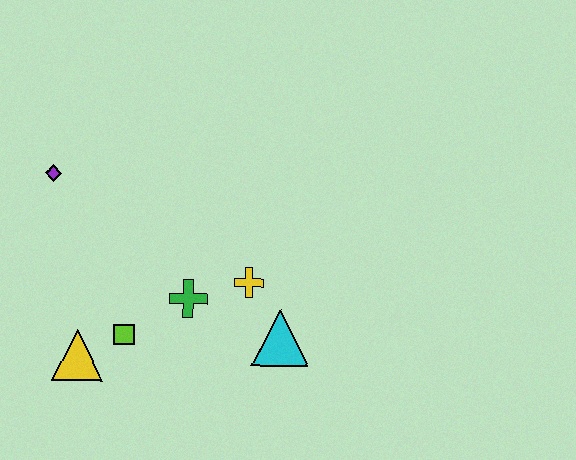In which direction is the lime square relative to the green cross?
The lime square is to the left of the green cross.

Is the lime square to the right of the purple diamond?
Yes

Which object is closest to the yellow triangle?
The lime square is closest to the yellow triangle.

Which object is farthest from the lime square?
The purple diamond is farthest from the lime square.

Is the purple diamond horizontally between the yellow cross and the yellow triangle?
No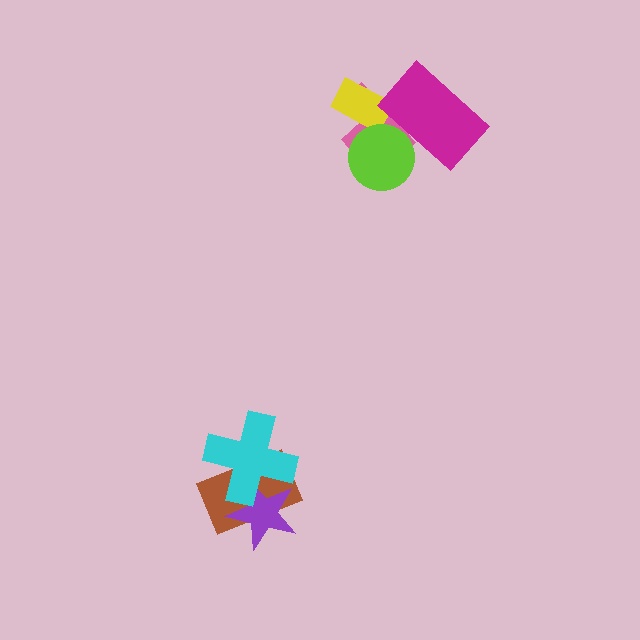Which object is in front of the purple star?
The cyan cross is in front of the purple star.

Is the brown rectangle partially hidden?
Yes, it is partially covered by another shape.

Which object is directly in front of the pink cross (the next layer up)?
The yellow rectangle is directly in front of the pink cross.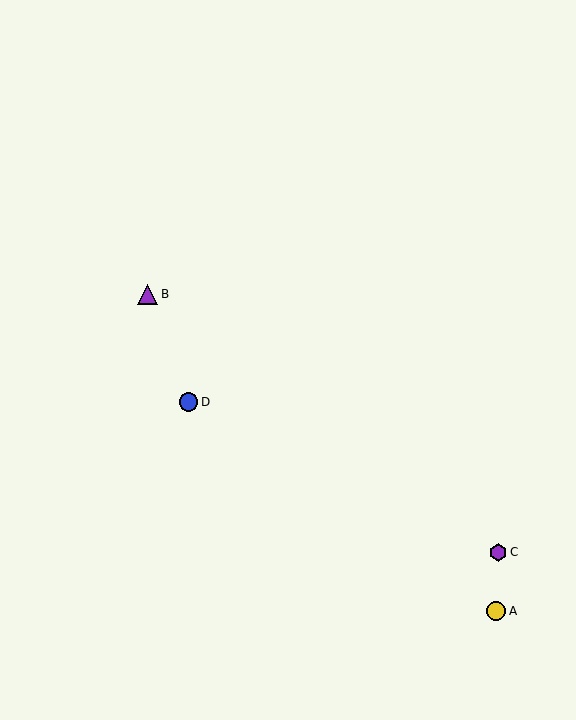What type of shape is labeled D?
Shape D is a blue circle.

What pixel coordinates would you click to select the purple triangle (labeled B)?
Click at (148, 294) to select the purple triangle B.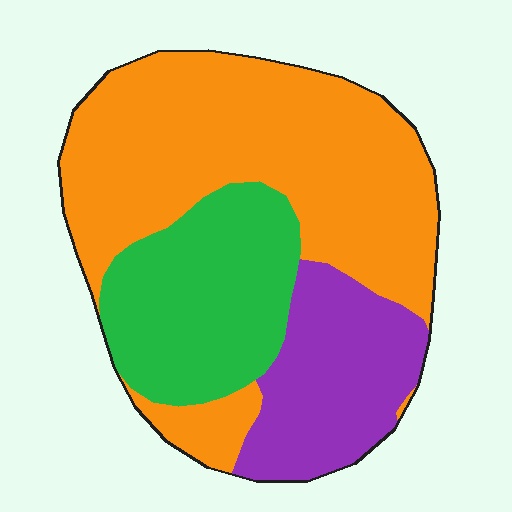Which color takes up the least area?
Purple, at roughly 20%.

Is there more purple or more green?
Green.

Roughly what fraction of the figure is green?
Green takes up between a sixth and a third of the figure.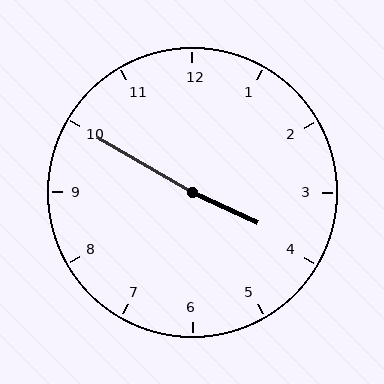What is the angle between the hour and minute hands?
Approximately 175 degrees.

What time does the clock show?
3:50.